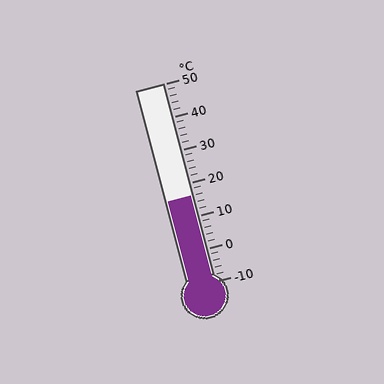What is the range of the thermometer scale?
The thermometer scale ranges from -10°C to 50°C.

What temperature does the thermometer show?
The thermometer shows approximately 16°C.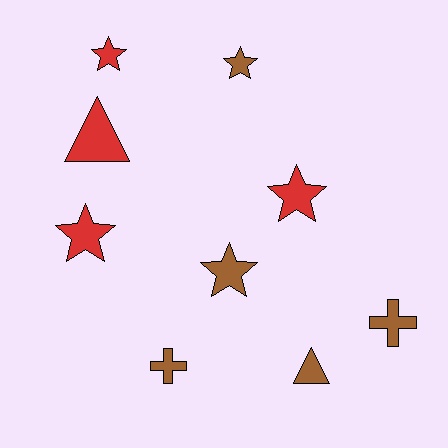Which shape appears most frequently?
Star, with 5 objects.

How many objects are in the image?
There are 9 objects.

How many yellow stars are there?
There are no yellow stars.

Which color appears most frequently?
Brown, with 5 objects.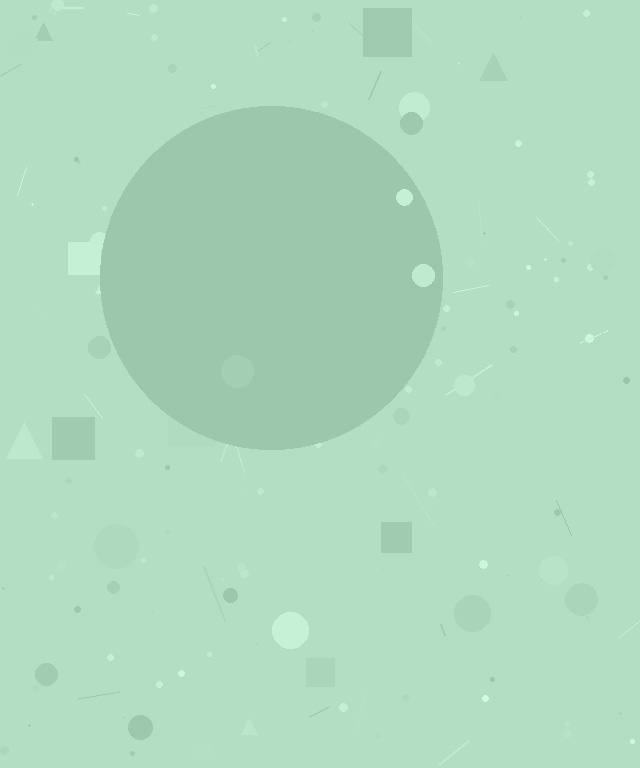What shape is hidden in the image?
A circle is hidden in the image.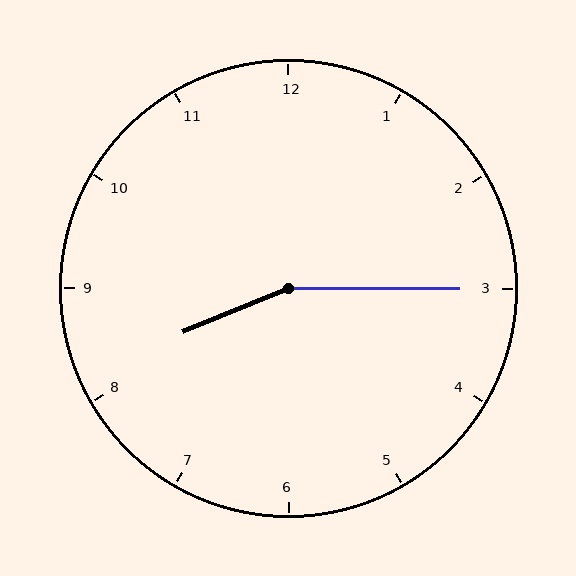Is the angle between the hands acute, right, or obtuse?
It is obtuse.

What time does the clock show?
8:15.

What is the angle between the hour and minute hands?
Approximately 158 degrees.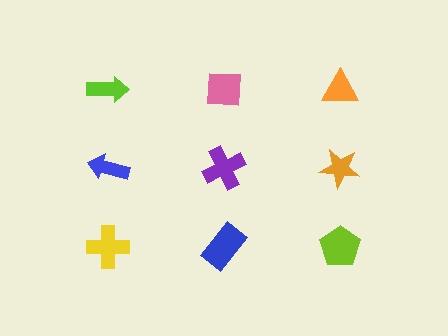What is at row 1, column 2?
A pink square.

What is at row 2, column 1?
A blue arrow.